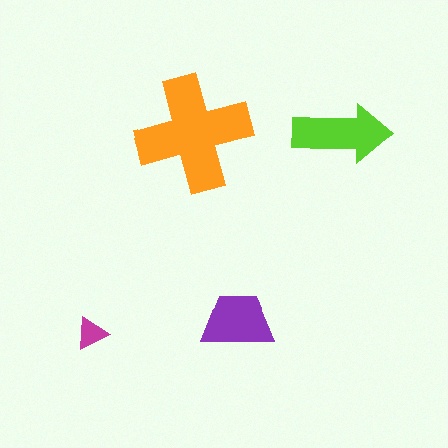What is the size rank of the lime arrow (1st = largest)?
2nd.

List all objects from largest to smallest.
The orange cross, the lime arrow, the purple trapezoid, the magenta triangle.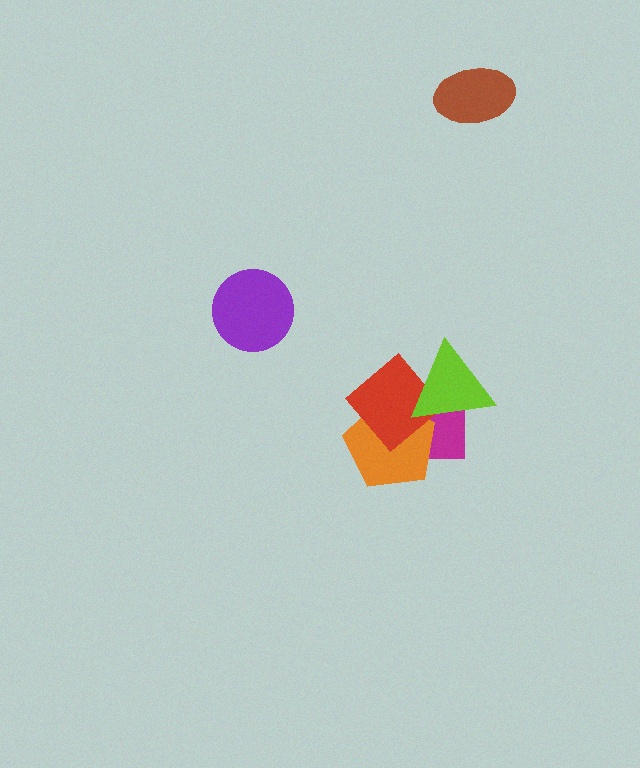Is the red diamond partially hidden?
Yes, it is partially covered by another shape.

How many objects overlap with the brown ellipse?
0 objects overlap with the brown ellipse.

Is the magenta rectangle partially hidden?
Yes, it is partially covered by another shape.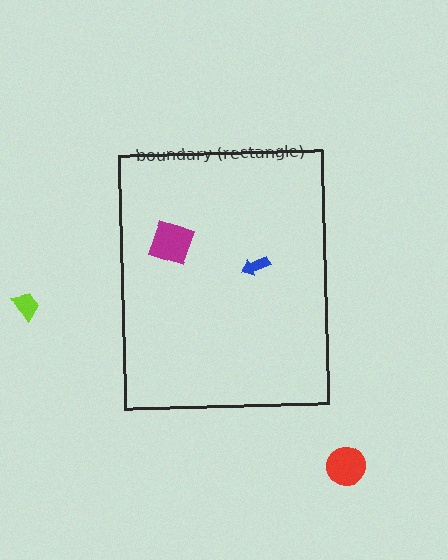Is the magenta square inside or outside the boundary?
Inside.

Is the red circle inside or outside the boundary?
Outside.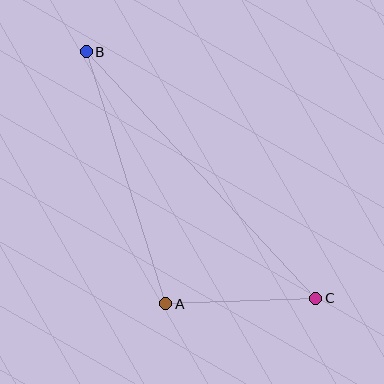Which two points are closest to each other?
Points A and C are closest to each other.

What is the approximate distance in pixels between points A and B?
The distance between A and B is approximately 264 pixels.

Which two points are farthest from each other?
Points B and C are farthest from each other.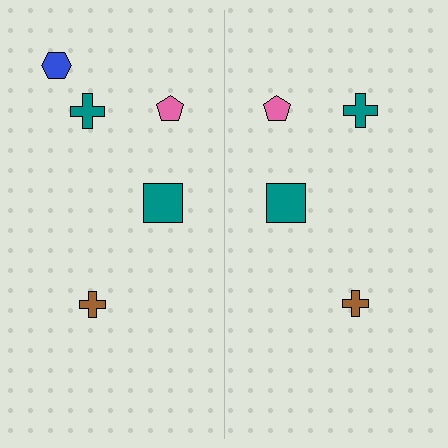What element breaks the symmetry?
A blue hexagon is missing from the right side.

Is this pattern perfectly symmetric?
No, the pattern is not perfectly symmetric. A blue hexagon is missing from the right side.